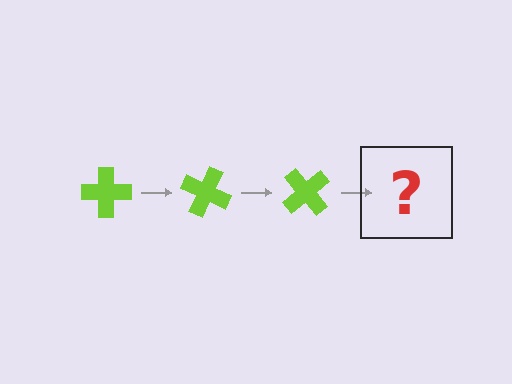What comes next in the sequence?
The next element should be a lime cross rotated 75 degrees.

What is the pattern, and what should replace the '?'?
The pattern is that the cross rotates 25 degrees each step. The '?' should be a lime cross rotated 75 degrees.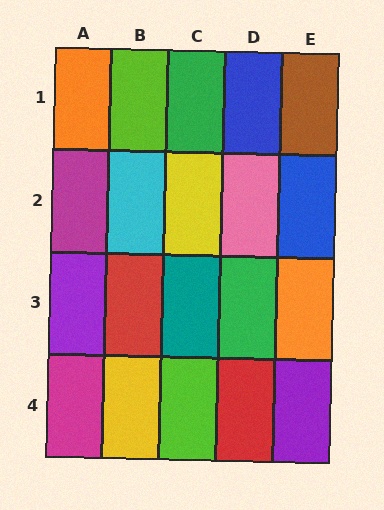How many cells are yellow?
2 cells are yellow.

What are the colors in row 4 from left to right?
Magenta, yellow, lime, red, purple.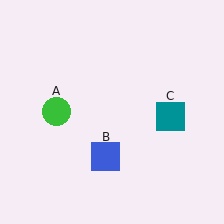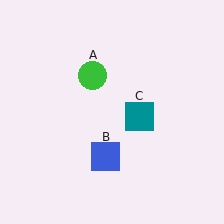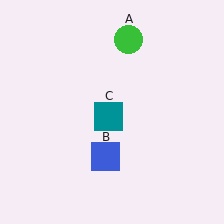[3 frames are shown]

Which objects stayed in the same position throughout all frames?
Blue square (object B) remained stationary.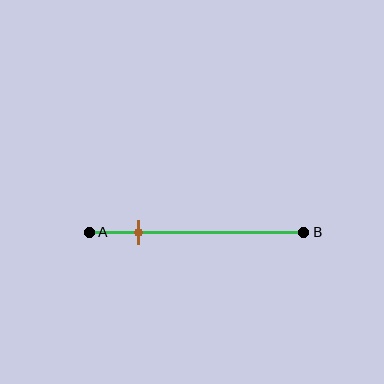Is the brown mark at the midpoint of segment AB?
No, the mark is at about 25% from A, not at the 50% midpoint.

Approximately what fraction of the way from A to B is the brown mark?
The brown mark is approximately 25% of the way from A to B.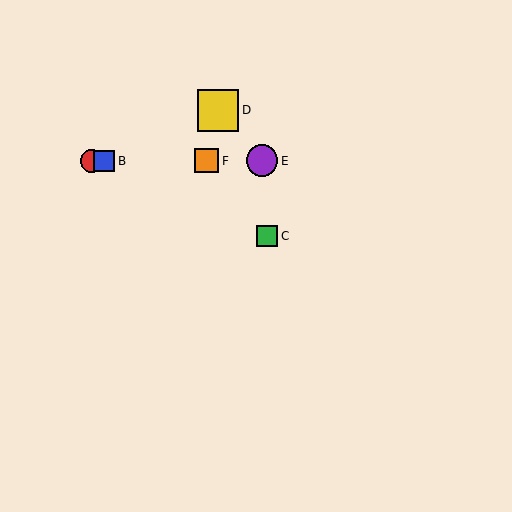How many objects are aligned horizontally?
4 objects (A, B, E, F) are aligned horizontally.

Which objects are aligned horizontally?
Objects A, B, E, F are aligned horizontally.